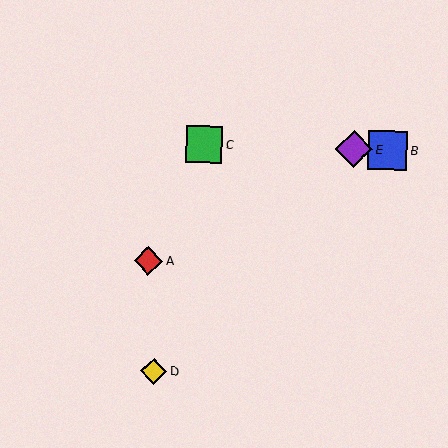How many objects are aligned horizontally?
3 objects (B, C, E) are aligned horizontally.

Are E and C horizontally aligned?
Yes, both are at y≈149.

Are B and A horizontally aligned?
No, B is at y≈150 and A is at y≈261.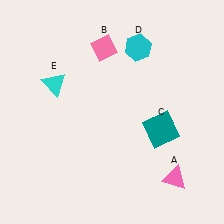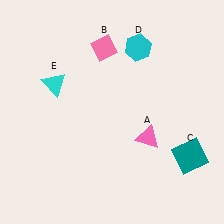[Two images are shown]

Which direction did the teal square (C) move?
The teal square (C) moved right.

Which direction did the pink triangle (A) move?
The pink triangle (A) moved up.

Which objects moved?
The objects that moved are: the pink triangle (A), the teal square (C).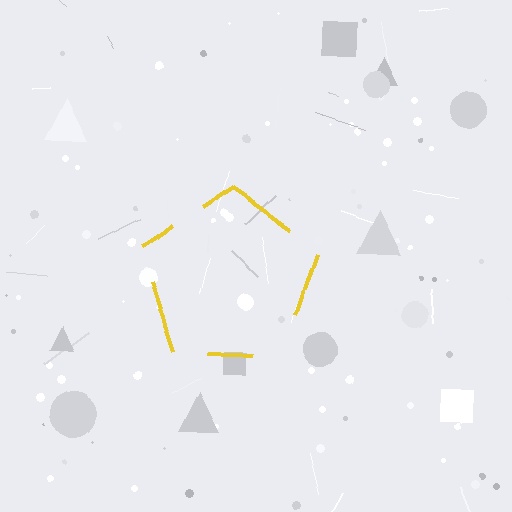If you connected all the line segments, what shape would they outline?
They would outline a pentagon.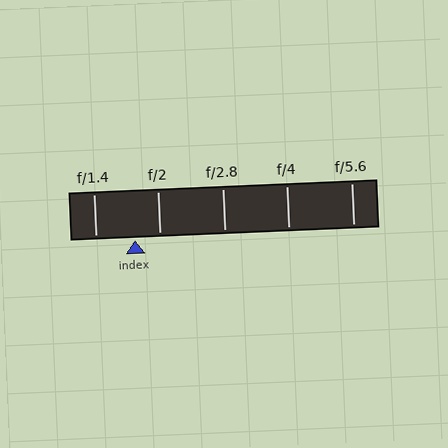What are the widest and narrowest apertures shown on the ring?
The widest aperture shown is f/1.4 and the narrowest is f/5.6.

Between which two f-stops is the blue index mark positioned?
The index mark is between f/1.4 and f/2.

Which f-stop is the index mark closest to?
The index mark is closest to f/2.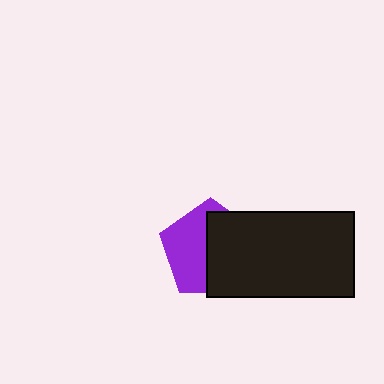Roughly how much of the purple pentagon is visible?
About half of it is visible (roughly 47%).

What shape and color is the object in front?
The object in front is a black rectangle.